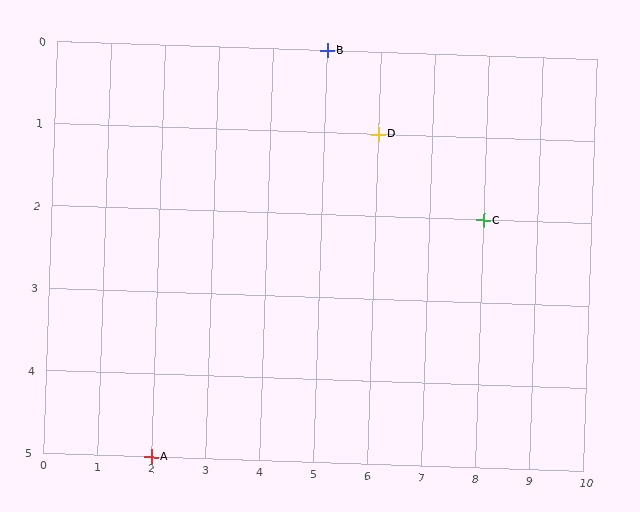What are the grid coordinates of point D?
Point D is at grid coordinates (6, 1).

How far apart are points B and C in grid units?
Points B and C are 3 columns and 2 rows apart (about 3.6 grid units diagonally).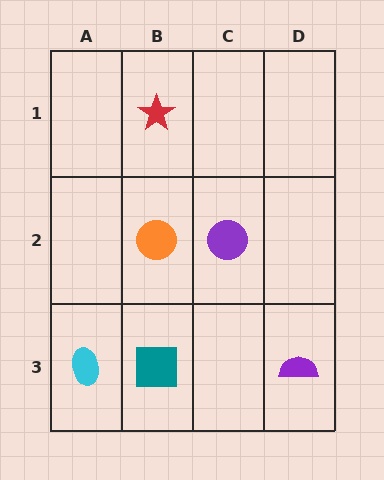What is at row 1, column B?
A red star.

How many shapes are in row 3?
3 shapes.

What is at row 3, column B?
A teal square.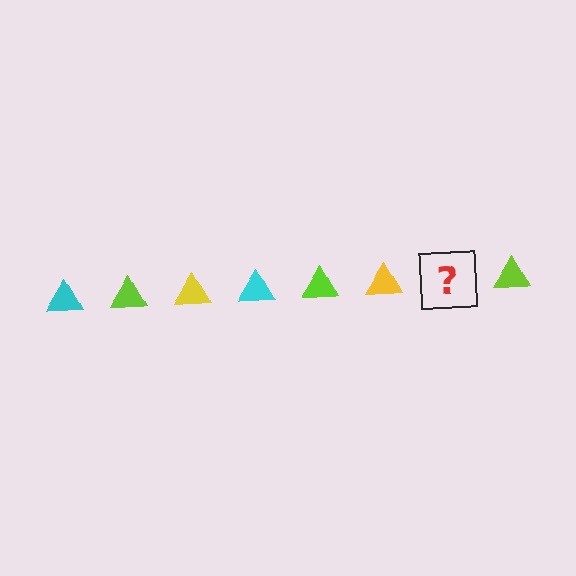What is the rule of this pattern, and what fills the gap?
The rule is that the pattern cycles through cyan, lime, yellow triangles. The gap should be filled with a cyan triangle.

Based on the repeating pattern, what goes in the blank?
The blank should be a cyan triangle.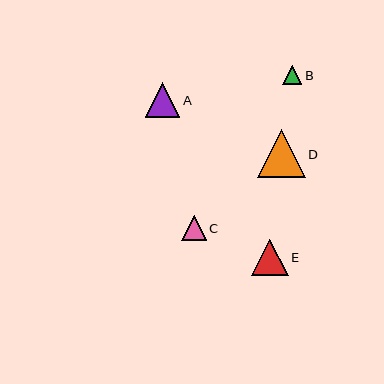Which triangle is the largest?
Triangle D is the largest with a size of approximately 48 pixels.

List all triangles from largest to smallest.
From largest to smallest: D, E, A, C, B.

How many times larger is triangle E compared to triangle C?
Triangle E is approximately 1.5 times the size of triangle C.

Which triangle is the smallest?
Triangle B is the smallest with a size of approximately 19 pixels.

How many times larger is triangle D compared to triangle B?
Triangle D is approximately 2.5 times the size of triangle B.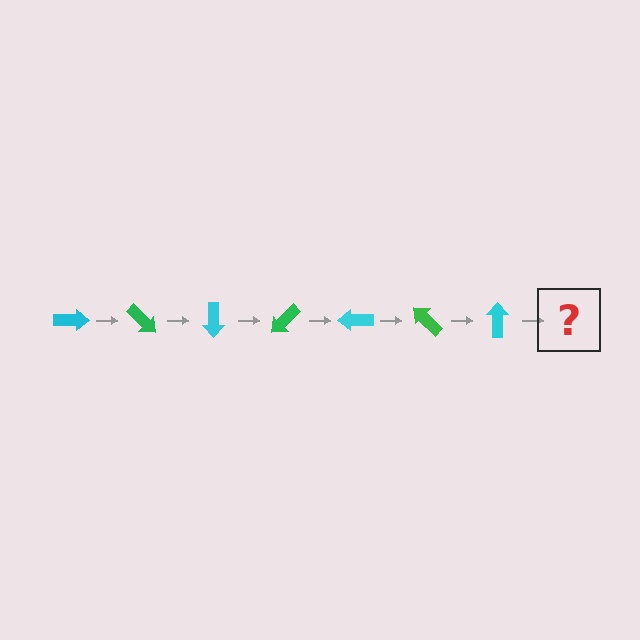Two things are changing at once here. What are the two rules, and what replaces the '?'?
The two rules are that it rotates 45 degrees each step and the color cycles through cyan and green. The '?' should be a green arrow, rotated 315 degrees from the start.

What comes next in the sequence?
The next element should be a green arrow, rotated 315 degrees from the start.